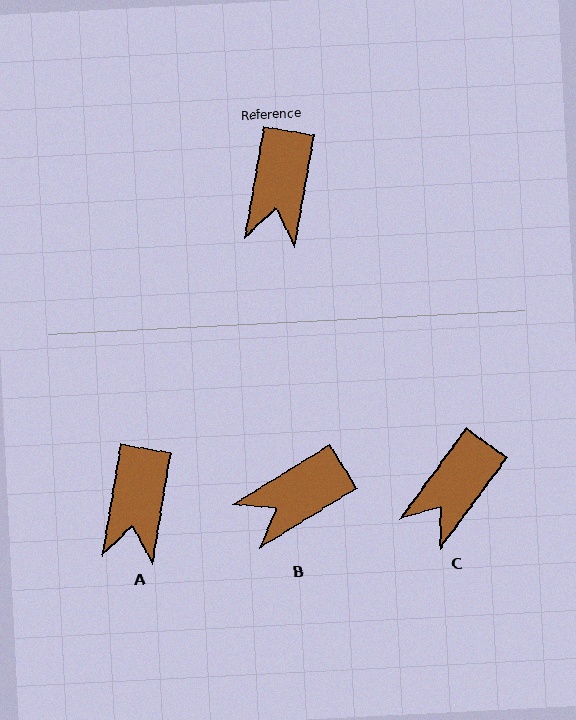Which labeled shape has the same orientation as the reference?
A.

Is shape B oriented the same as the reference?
No, it is off by about 49 degrees.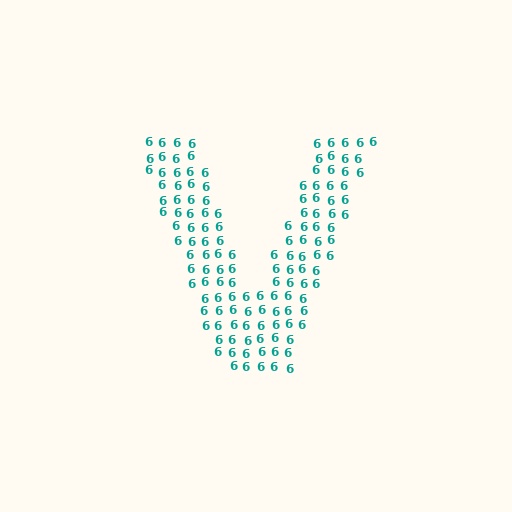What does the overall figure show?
The overall figure shows the letter V.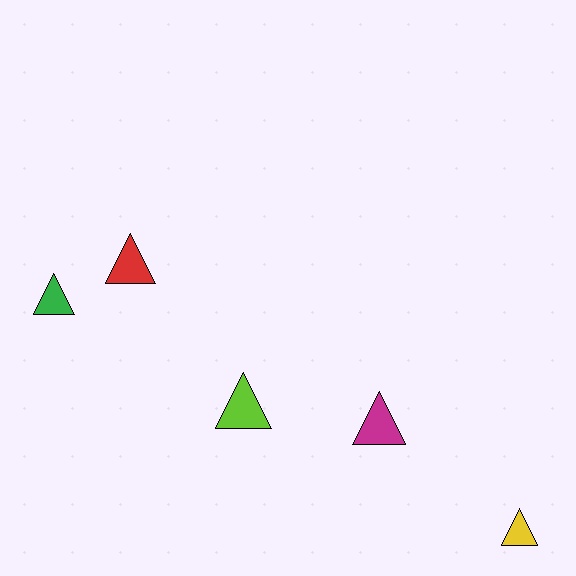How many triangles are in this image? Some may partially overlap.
There are 5 triangles.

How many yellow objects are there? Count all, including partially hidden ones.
There is 1 yellow object.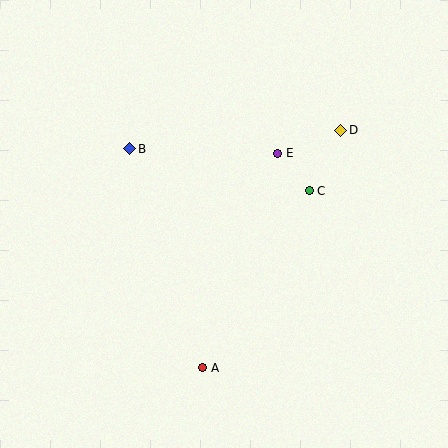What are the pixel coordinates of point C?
Point C is at (309, 191).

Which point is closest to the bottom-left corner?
Point A is closest to the bottom-left corner.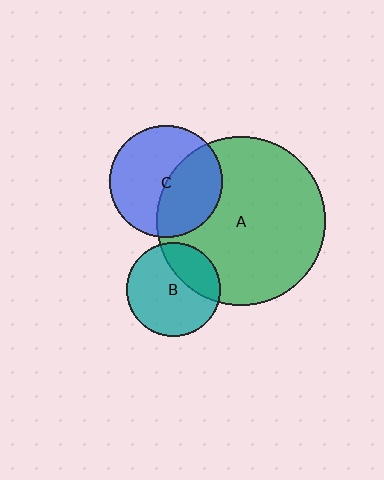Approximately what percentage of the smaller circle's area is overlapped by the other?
Approximately 30%.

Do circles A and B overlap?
Yes.